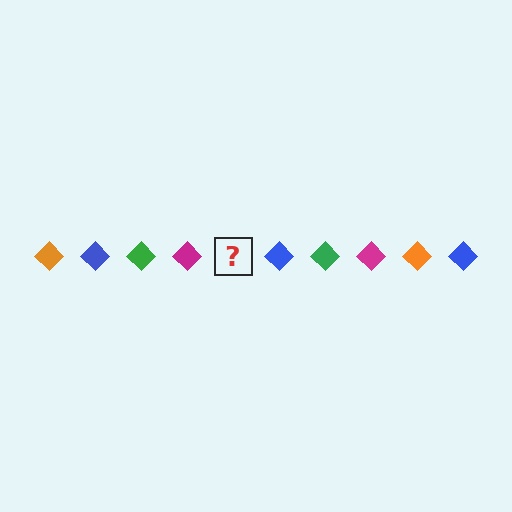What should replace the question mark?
The question mark should be replaced with an orange diamond.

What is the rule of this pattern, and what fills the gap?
The rule is that the pattern cycles through orange, blue, green, magenta diamonds. The gap should be filled with an orange diamond.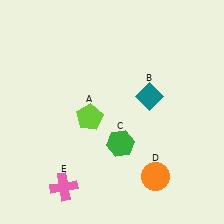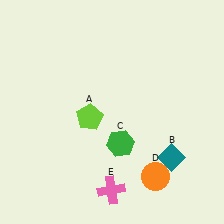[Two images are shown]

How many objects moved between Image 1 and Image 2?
2 objects moved between the two images.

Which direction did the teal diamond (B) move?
The teal diamond (B) moved down.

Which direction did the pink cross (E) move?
The pink cross (E) moved right.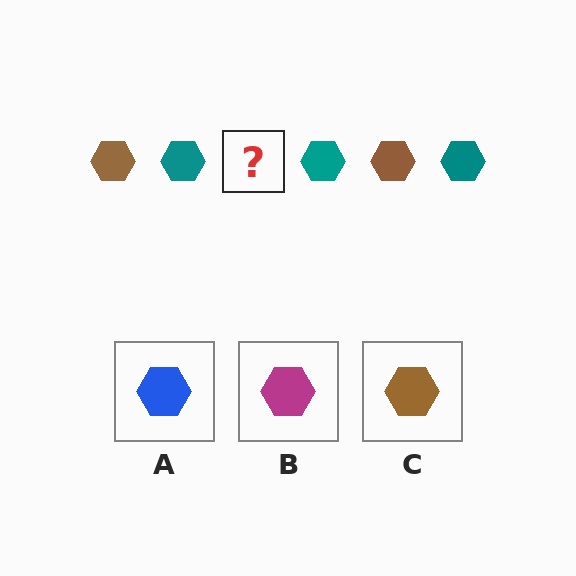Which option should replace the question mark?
Option C.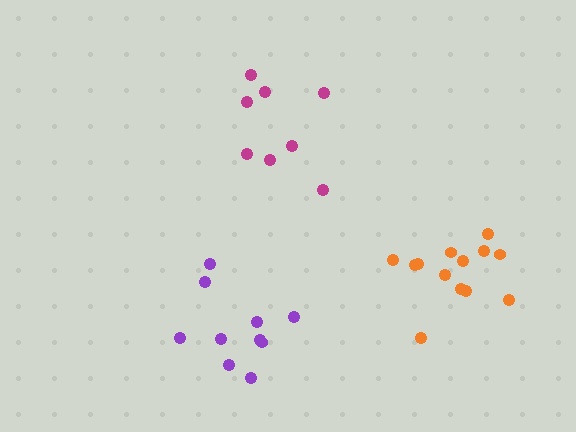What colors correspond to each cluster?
The clusters are colored: orange, magenta, purple.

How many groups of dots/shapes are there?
There are 3 groups.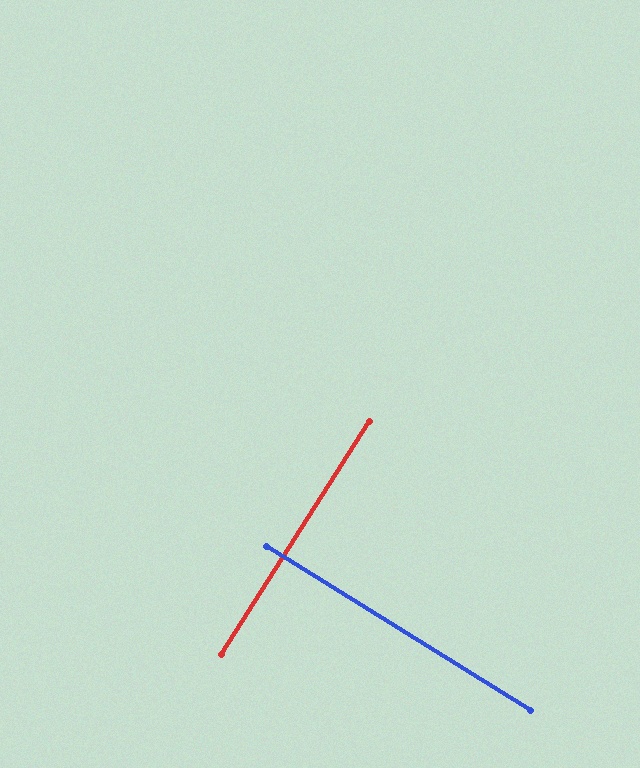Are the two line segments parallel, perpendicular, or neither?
Perpendicular — they meet at approximately 90°.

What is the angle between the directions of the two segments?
Approximately 90 degrees.